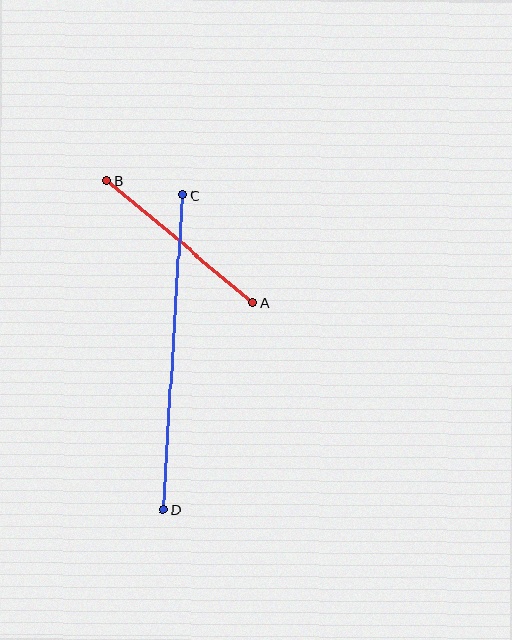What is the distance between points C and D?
The distance is approximately 316 pixels.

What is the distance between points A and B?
The distance is approximately 190 pixels.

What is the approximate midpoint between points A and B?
The midpoint is at approximately (180, 242) pixels.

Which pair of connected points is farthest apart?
Points C and D are farthest apart.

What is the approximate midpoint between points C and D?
The midpoint is at approximately (173, 353) pixels.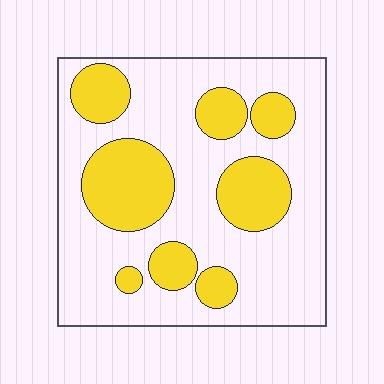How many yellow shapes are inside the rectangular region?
8.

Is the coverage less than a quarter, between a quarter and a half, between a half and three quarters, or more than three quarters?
Between a quarter and a half.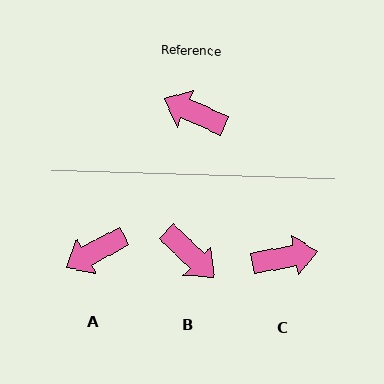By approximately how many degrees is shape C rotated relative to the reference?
Approximately 145 degrees clockwise.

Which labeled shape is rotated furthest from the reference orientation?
B, about 160 degrees away.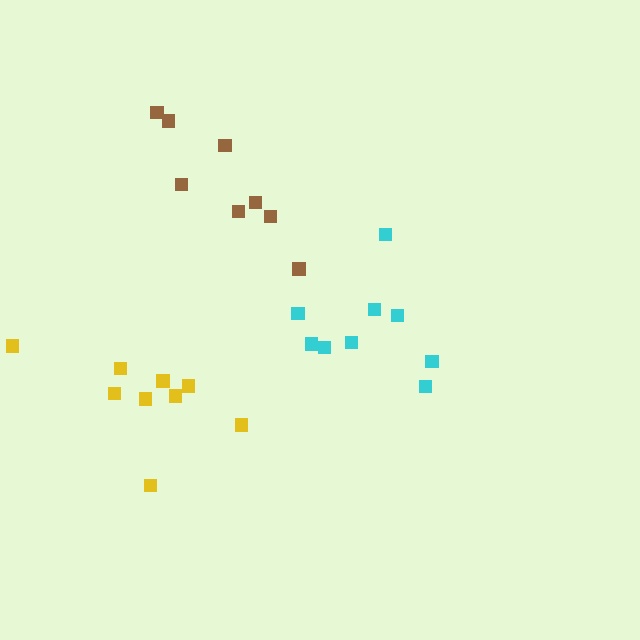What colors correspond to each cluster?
The clusters are colored: yellow, brown, cyan.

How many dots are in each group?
Group 1: 9 dots, Group 2: 8 dots, Group 3: 9 dots (26 total).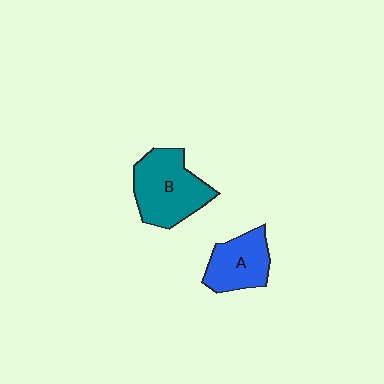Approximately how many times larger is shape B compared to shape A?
Approximately 1.4 times.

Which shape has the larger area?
Shape B (teal).